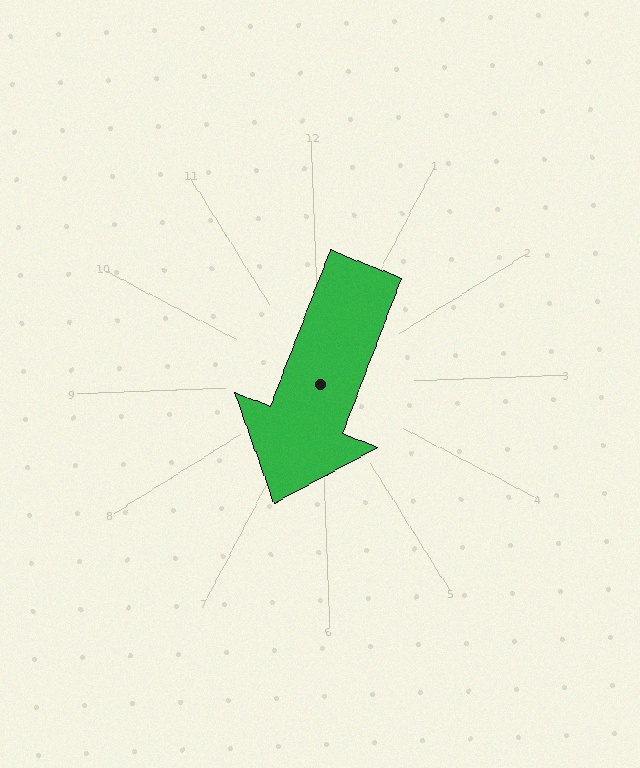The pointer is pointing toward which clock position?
Roughly 7 o'clock.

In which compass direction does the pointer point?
Southwest.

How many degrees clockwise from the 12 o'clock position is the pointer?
Approximately 203 degrees.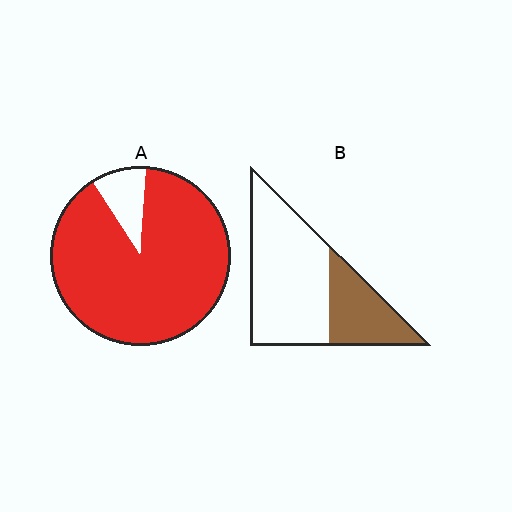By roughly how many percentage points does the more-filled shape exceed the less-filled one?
By roughly 60 percentage points (A over B).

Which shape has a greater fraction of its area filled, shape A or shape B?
Shape A.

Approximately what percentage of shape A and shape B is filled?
A is approximately 90% and B is approximately 30%.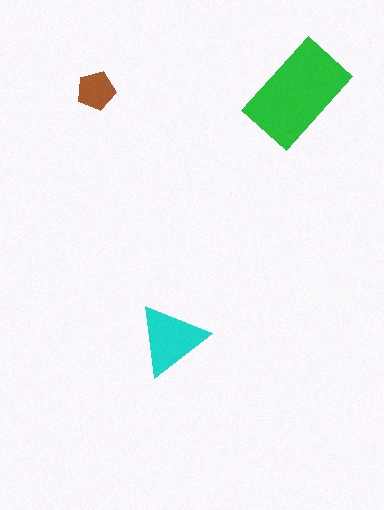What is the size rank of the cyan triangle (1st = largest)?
2nd.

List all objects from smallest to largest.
The brown pentagon, the cyan triangle, the green rectangle.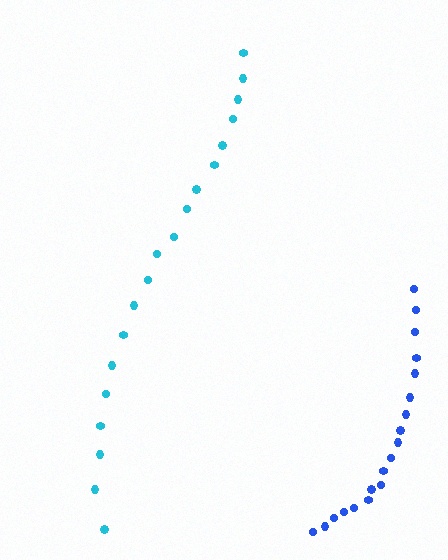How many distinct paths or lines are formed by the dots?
There are 2 distinct paths.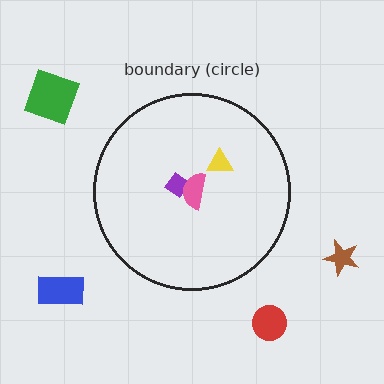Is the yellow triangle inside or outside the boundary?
Inside.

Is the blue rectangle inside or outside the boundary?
Outside.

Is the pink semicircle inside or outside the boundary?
Inside.